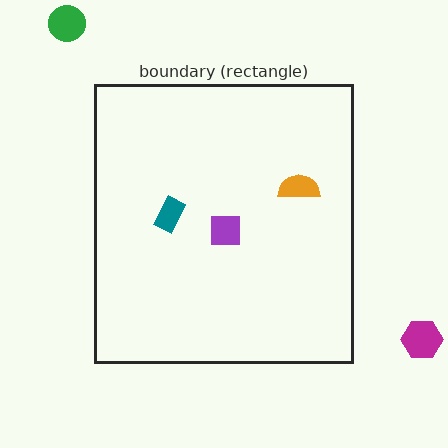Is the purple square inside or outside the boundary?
Inside.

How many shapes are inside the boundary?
3 inside, 2 outside.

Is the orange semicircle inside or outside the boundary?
Inside.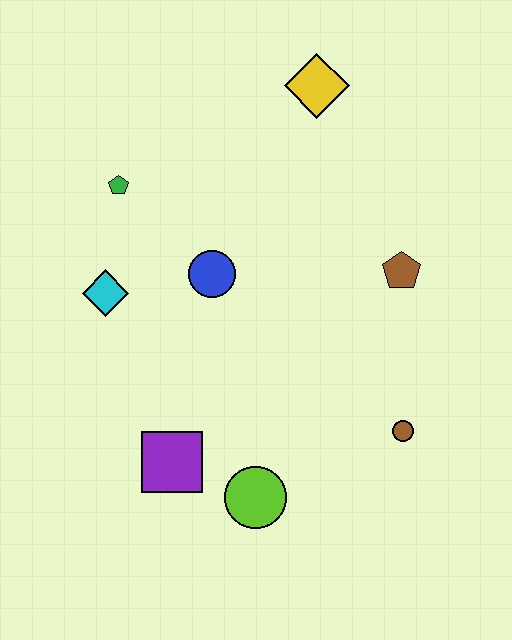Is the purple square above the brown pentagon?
No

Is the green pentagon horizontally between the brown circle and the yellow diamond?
No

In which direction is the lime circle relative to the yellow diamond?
The lime circle is below the yellow diamond.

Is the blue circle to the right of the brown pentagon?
No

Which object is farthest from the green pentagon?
The brown circle is farthest from the green pentagon.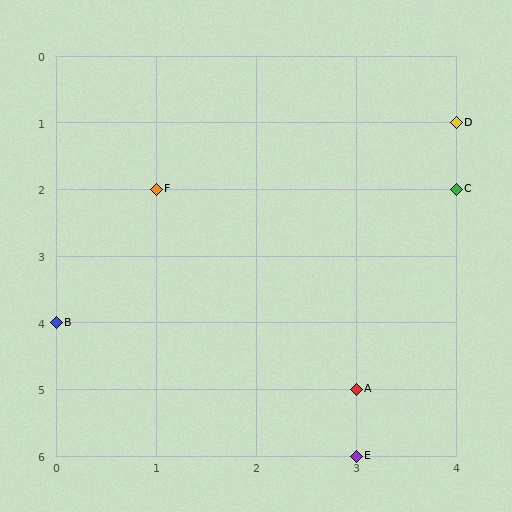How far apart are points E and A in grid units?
Points E and A are 1 row apart.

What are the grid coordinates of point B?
Point B is at grid coordinates (0, 4).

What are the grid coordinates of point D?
Point D is at grid coordinates (4, 1).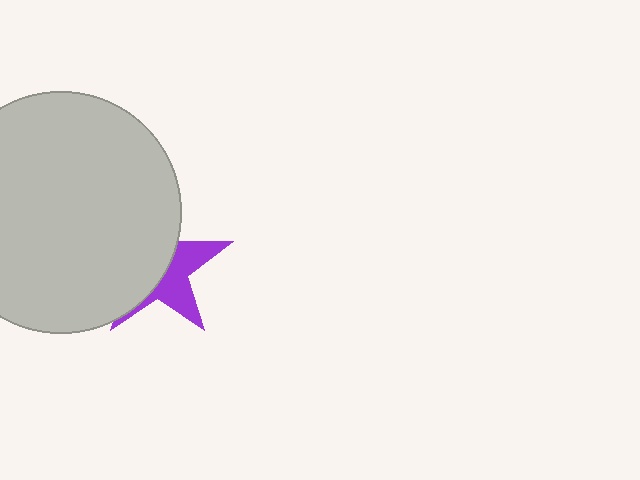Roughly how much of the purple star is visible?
A small part of it is visible (roughly 40%).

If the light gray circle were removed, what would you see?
You would see the complete purple star.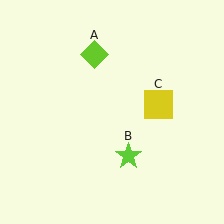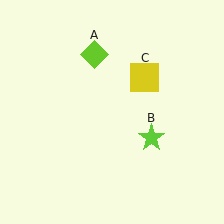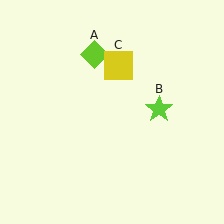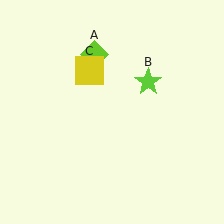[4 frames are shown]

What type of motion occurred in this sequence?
The lime star (object B), yellow square (object C) rotated counterclockwise around the center of the scene.